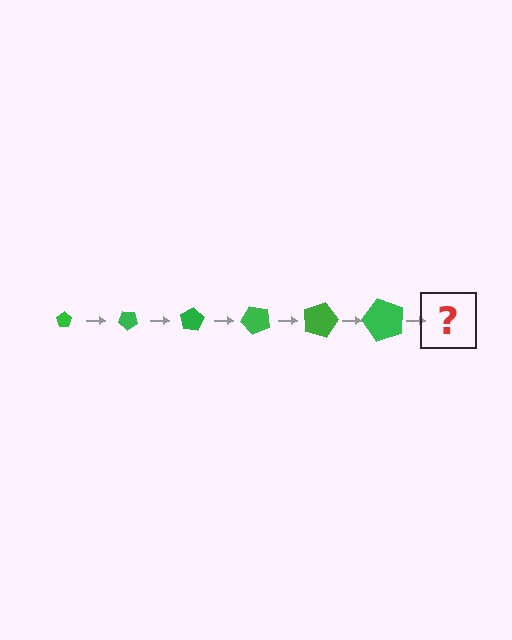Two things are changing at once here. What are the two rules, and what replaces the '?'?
The two rules are that the pentagon grows larger each step and it rotates 40 degrees each step. The '?' should be a pentagon, larger than the previous one and rotated 240 degrees from the start.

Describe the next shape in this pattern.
It should be a pentagon, larger than the previous one and rotated 240 degrees from the start.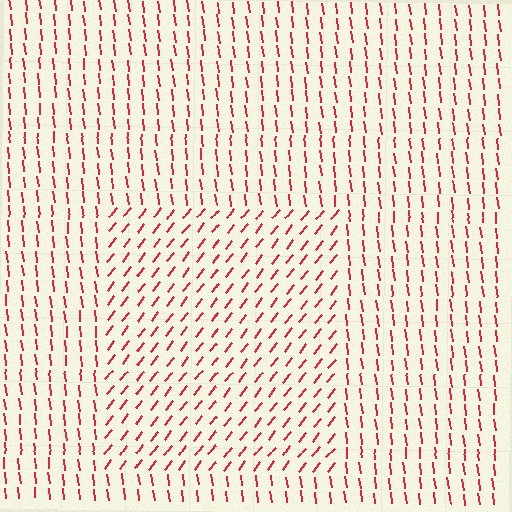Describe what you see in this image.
The image is filled with small red line segments. A rectangle region in the image has lines oriented differently from the surrounding lines, creating a visible texture boundary.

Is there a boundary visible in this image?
Yes, there is a texture boundary formed by a change in line orientation.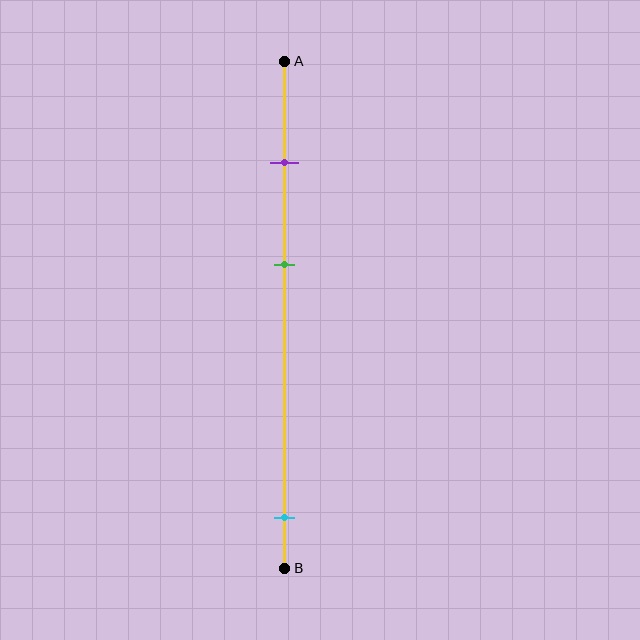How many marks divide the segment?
There are 3 marks dividing the segment.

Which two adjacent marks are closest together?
The purple and green marks are the closest adjacent pair.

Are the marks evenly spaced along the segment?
No, the marks are not evenly spaced.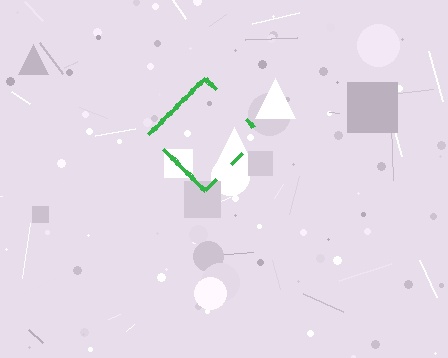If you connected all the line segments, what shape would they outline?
They would outline a diamond.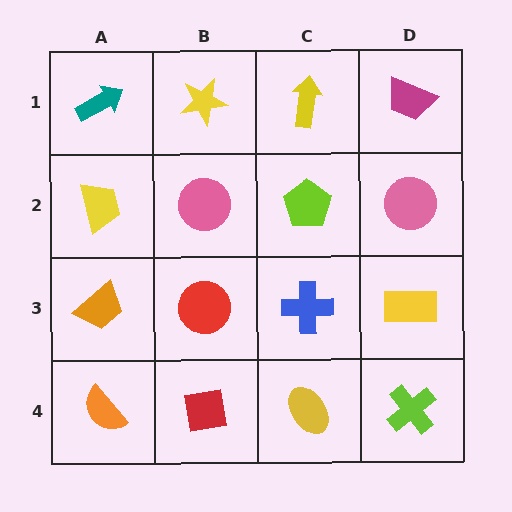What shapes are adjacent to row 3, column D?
A pink circle (row 2, column D), a lime cross (row 4, column D), a blue cross (row 3, column C).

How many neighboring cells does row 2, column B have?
4.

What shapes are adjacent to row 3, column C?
A lime pentagon (row 2, column C), a yellow ellipse (row 4, column C), a red circle (row 3, column B), a yellow rectangle (row 3, column D).